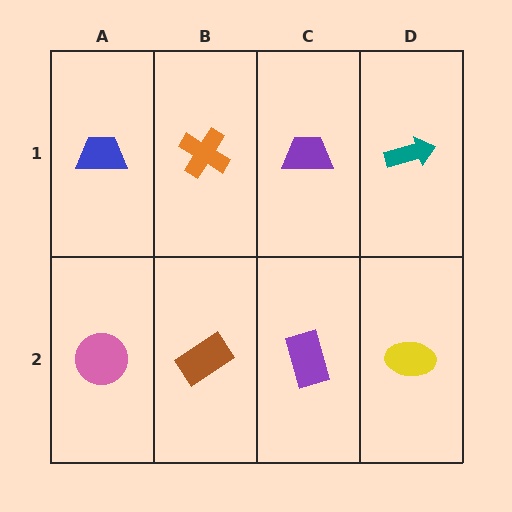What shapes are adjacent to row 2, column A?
A blue trapezoid (row 1, column A), a brown rectangle (row 2, column B).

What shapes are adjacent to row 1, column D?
A yellow ellipse (row 2, column D), a purple trapezoid (row 1, column C).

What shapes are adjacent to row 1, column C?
A purple rectangle (row 2, column C), an orange cross (row 1, column B), a teal arrow (row 1, column D).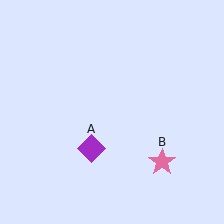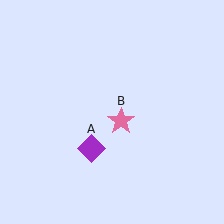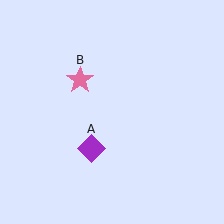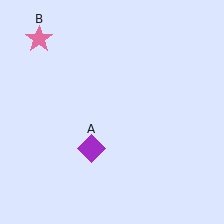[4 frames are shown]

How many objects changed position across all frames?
1 object changed position: pink star (object B).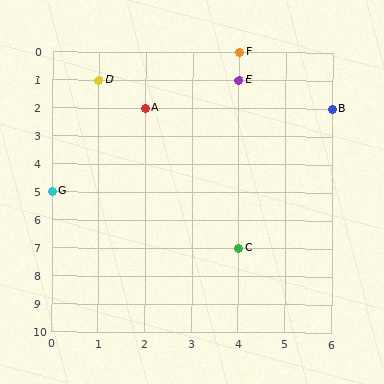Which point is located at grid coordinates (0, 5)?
Point G is at (0, 5).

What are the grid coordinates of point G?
Point G is at grid coordinates (0, 5).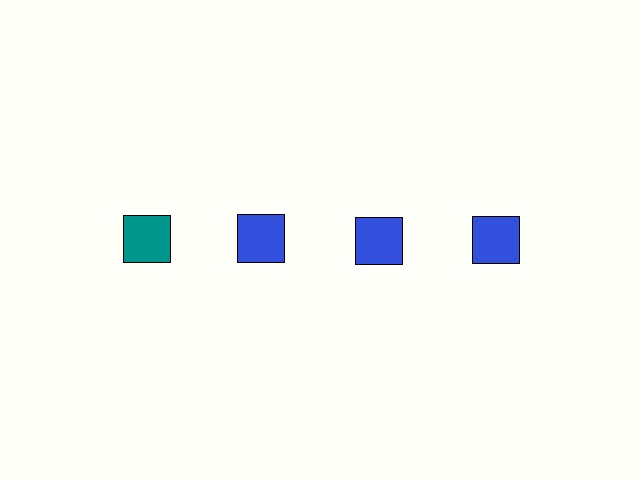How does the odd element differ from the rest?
It has a different color: teal instead of blue.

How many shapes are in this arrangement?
There are 4 shapes arranged in a grid pattern.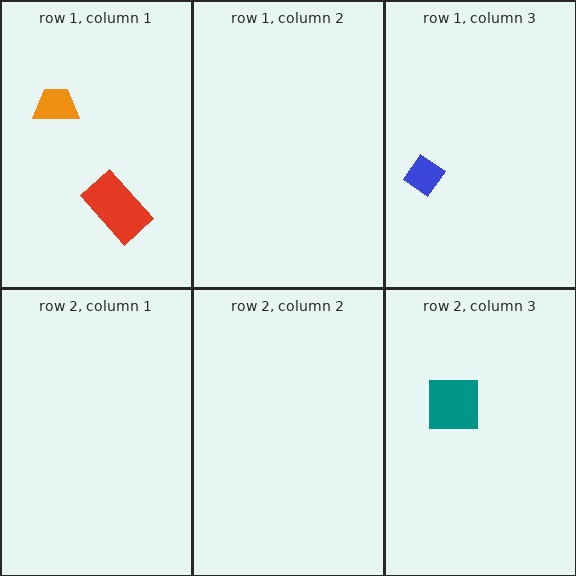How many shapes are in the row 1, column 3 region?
1.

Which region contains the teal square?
The row 2, column 3 region.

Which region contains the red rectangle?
The row 1, column 1 region.